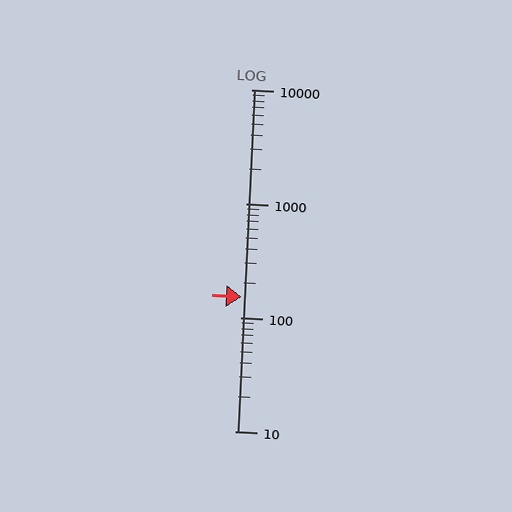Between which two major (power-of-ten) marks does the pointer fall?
The pointer is between 100 and 1000.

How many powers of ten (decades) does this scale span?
The scale spans 3 decades, from 10 to 10000.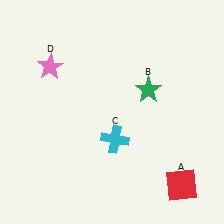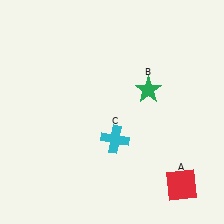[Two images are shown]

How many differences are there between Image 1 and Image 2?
There is 1 difference between the two images.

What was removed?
The pink star (D) was removed in Image 2.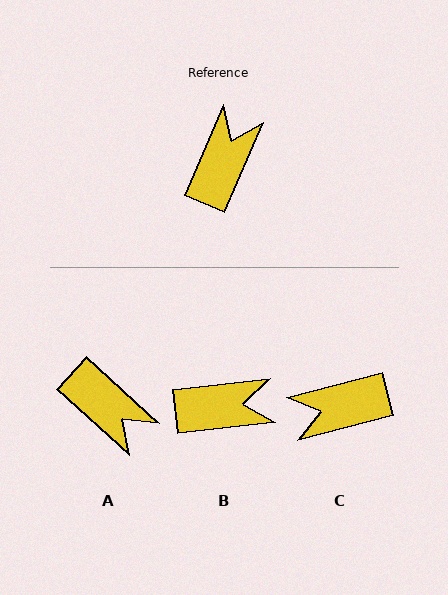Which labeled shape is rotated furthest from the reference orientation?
C, about 128 degrees away.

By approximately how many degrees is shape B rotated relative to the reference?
Approximately 60 degrees clockwise.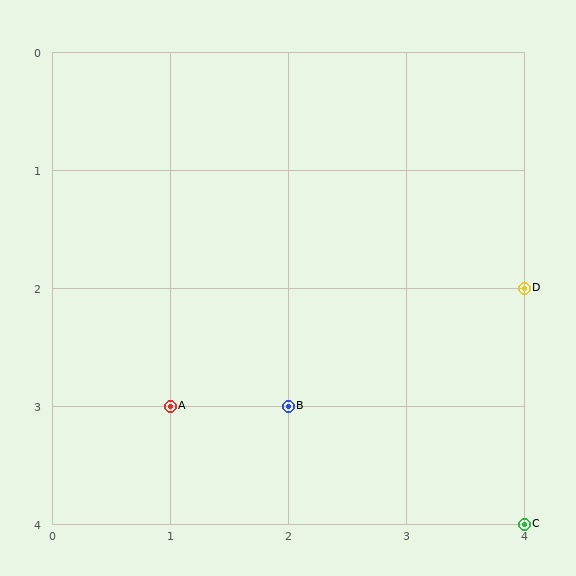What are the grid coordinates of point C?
Point C is at grid coordinates (4, 4).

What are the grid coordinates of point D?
Point D is at grid coordinates (4, 2).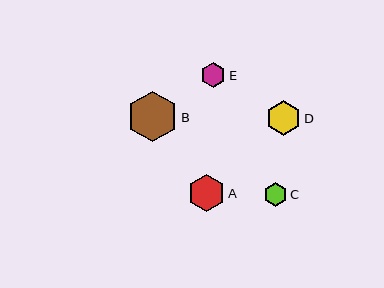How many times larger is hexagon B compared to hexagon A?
Hexagon B is approximately 1.4 times the size of hexagon A.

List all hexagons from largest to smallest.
From largest to smallest: B, A, D, E, C.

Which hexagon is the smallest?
Hexagon C is the smallest with a size of approximately 23 pixels.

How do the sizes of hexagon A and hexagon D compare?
Hexagon A and hexagon D are approximately the same size.